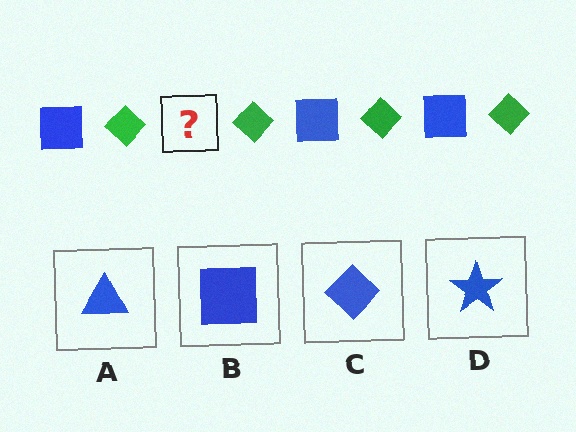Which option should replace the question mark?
Option B.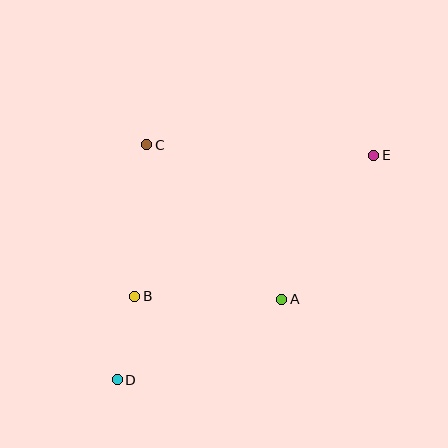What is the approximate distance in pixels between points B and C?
The distance between B and C is approximately 152 pixels.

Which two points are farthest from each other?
Points D and E are farthest from each other.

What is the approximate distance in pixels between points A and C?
The distance between A and C is approximately 205 pixels.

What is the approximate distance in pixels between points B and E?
The distance between B and E is approximately 277 pixels.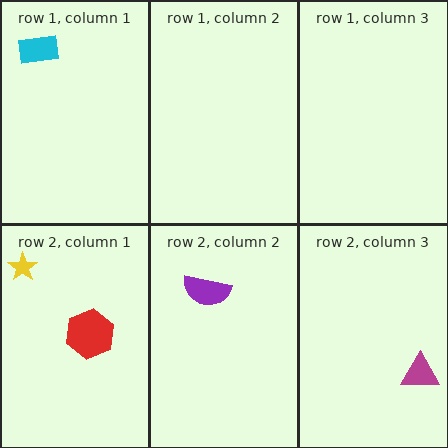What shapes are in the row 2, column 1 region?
The red hexagon, the yellow star.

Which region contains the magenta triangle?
The row 2, column 3 region.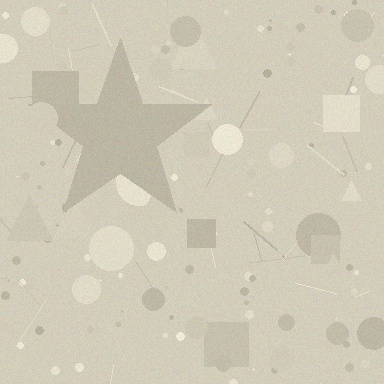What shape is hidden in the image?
A star is hidden in the image.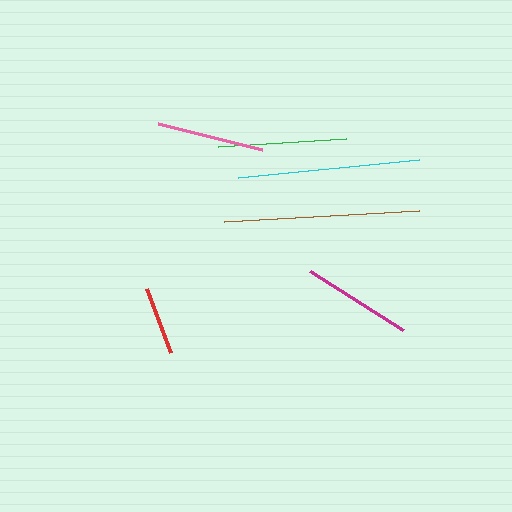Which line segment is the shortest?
The red line is the shortest at approximately 68 pixels.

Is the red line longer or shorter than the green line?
The green line is longer than the red line.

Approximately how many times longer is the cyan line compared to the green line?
The cyan line is approximately 1.4 times the length of the green line.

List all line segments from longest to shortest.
From longest to shortest: brown, cyan, green, magenta, pink, red.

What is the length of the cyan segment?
The cyan segment is approximately 182 pixels long.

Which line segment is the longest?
The brown line is the longest at approximately 196 pixels.